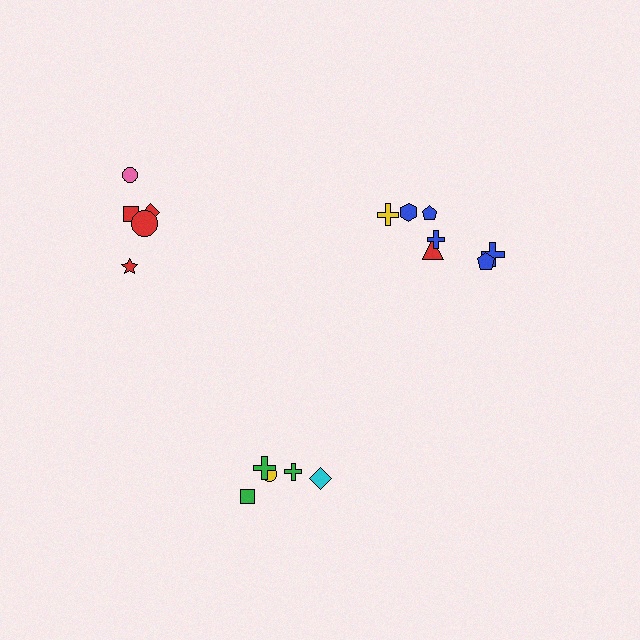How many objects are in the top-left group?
There are 5 objects.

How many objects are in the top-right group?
There are 7 objects.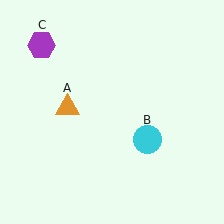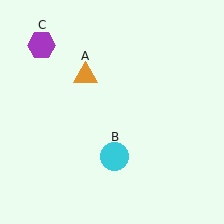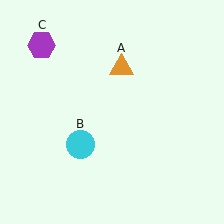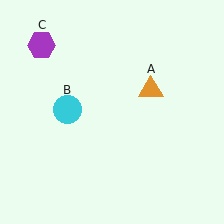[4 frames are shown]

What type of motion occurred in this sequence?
The orange triangle (object A), cyan circle (object B) rotated clockwise around the center of the scene.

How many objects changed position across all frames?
2 objects changed position: orange triangle (object A), cyan circle (object B).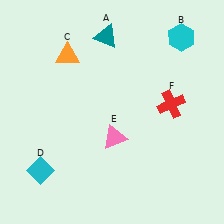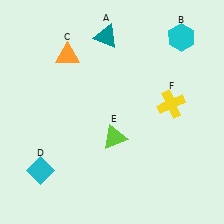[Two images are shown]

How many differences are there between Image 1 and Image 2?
There are 2 differences between the two images.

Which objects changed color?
E changed from pink to lime. F changed from red to yellow.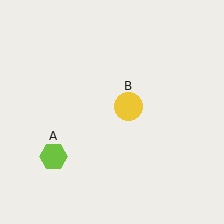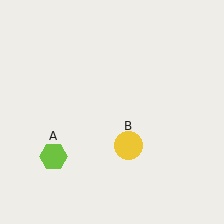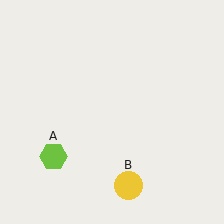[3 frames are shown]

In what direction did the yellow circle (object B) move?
The yellow circle (object B) moved down.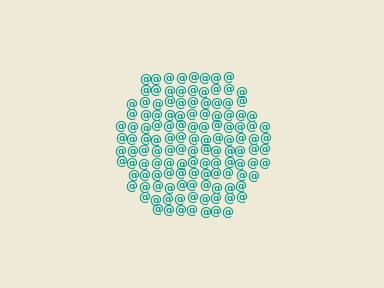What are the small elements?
The small elements are at signs.